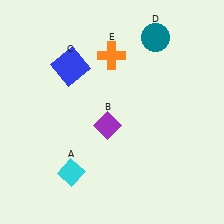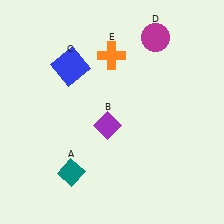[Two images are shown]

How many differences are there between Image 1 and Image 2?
There are 2 differences between the two images.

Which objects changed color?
A changed from cyan to teal. D changed from teal to magenta.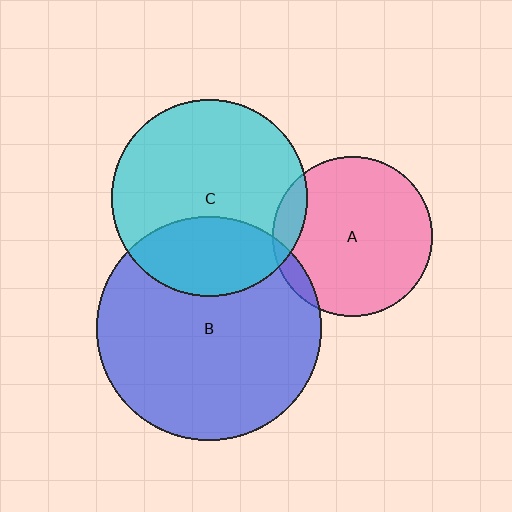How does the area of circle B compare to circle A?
Approximately 2.0 times.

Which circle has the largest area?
Circle B (blue).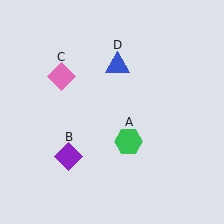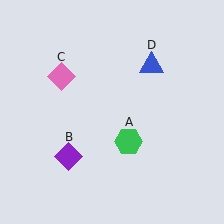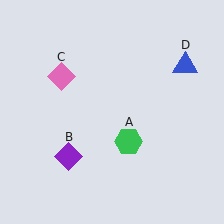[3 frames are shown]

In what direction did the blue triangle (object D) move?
The blue triangle (object D) moved right.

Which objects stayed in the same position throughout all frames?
Green hexagon (object A) and purple diamond (object B) and pink diamond (object C) remained stationary.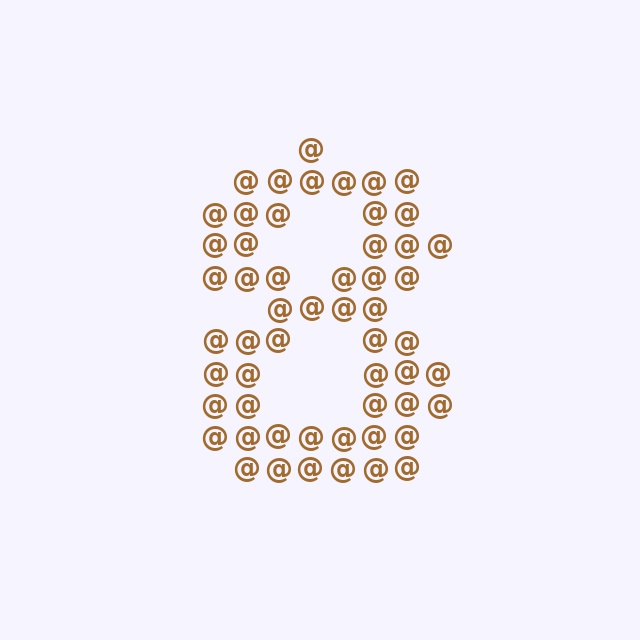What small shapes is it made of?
It is made of small at signs.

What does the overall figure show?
The overall figure shows the digit 8.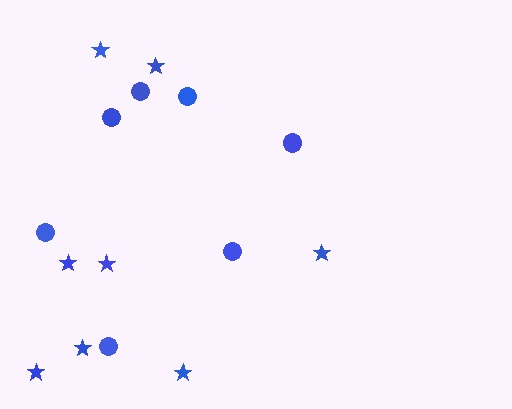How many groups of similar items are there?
There are 2 groups: one group of circles (7) and one group of stars (8).